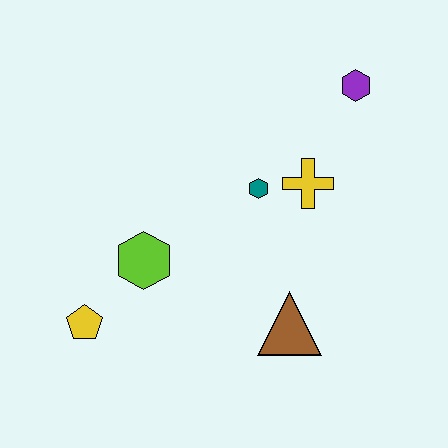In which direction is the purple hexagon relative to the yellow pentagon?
The purple hexagon is to the right of the yellow pentagon.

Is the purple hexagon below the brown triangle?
No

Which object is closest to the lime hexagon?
The yellow pentagon is closest to the lime hexagon.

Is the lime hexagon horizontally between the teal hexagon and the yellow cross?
No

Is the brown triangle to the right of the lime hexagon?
Yes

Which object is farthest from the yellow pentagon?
The purple hexagon is farthest from the yellow pentagon.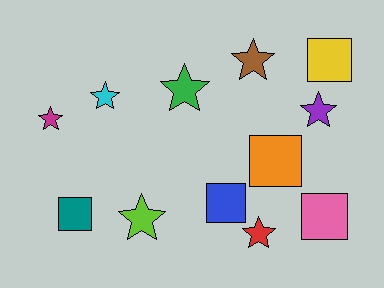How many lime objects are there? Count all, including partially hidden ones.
There is 1 lime object.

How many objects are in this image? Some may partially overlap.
There are 12 objects.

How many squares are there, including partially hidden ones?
There are 5 squares.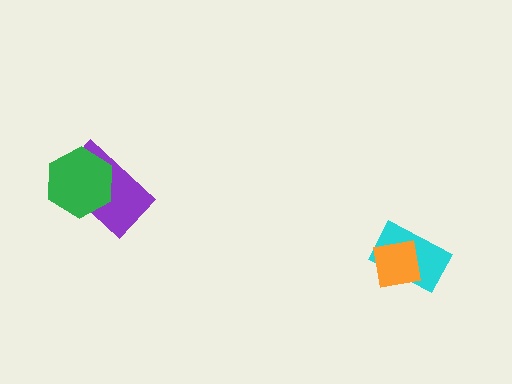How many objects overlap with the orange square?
1 object overlaps with the orange square.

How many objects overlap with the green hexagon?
1 object overlaps with the green hexagon.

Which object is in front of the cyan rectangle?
The orange square is in front of the cyan rectangle.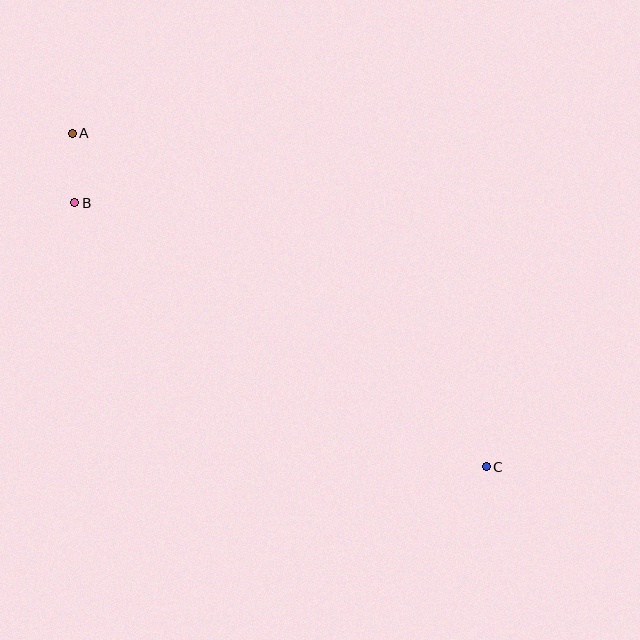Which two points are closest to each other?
Points A and B are closest to each other.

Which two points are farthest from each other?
Points A and C are farthest from each other.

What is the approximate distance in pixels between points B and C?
The distance between B and C is approximately 489 pixels.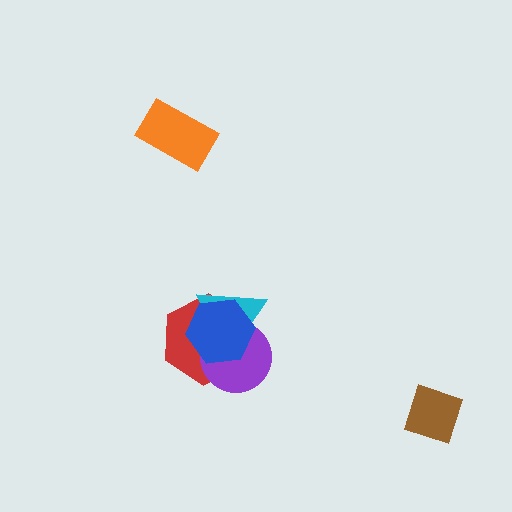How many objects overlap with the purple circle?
3 objects overlap with the purple circle.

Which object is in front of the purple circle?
The blue hexagon is in front of the purple circle.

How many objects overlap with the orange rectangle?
0 objects overlap with the orange rectangle.